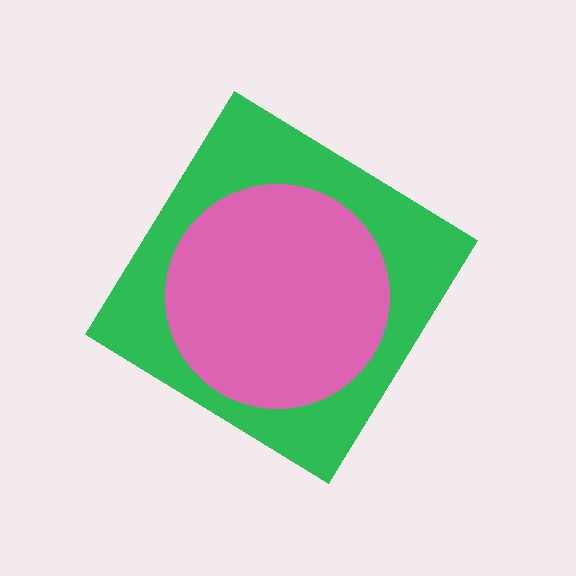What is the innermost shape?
The pink circle.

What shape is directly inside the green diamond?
The pink circle.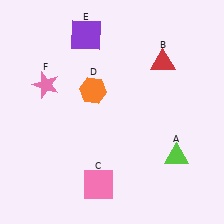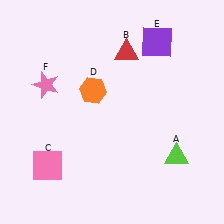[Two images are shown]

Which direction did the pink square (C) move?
The pink square (C) moved left.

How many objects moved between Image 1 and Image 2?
3 objects moved between the two images.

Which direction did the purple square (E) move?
The purple square (E) moved right.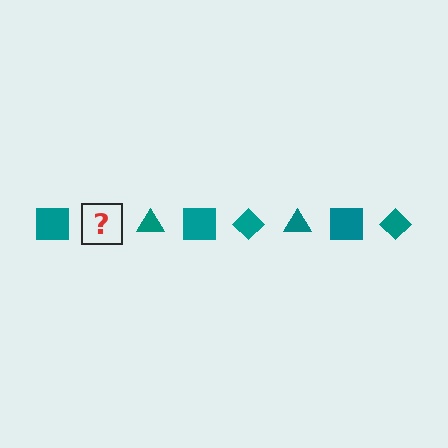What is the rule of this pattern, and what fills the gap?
The rule is that the pattern cycles through square, diamond, triangle shapes in teal. The gap should be filled with a teal diamond.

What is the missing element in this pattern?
The missing element is a teal diamond.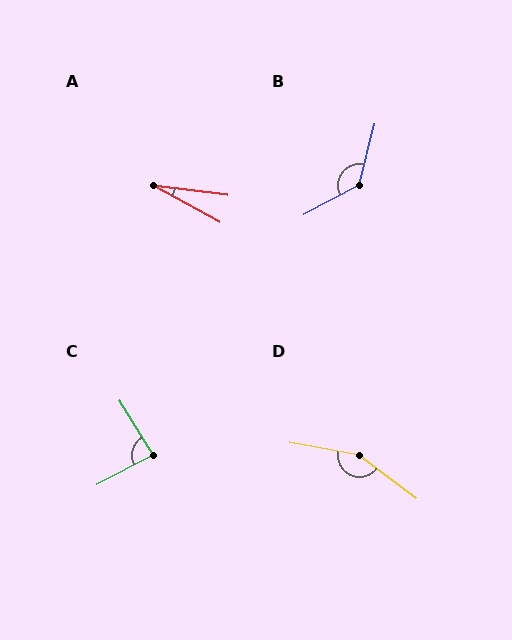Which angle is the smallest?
A, at approximately 22 degrees.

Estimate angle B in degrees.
Approximately 132 degrees.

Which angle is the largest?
D, at approximately 153 degrees.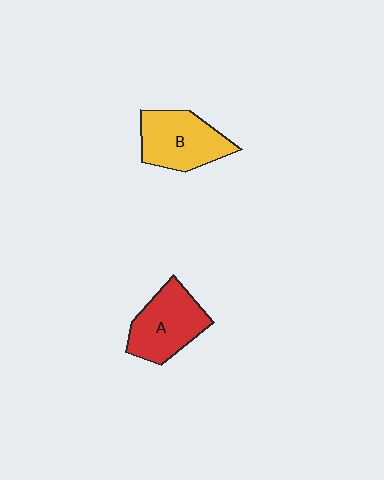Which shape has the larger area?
Shape B (yellow).